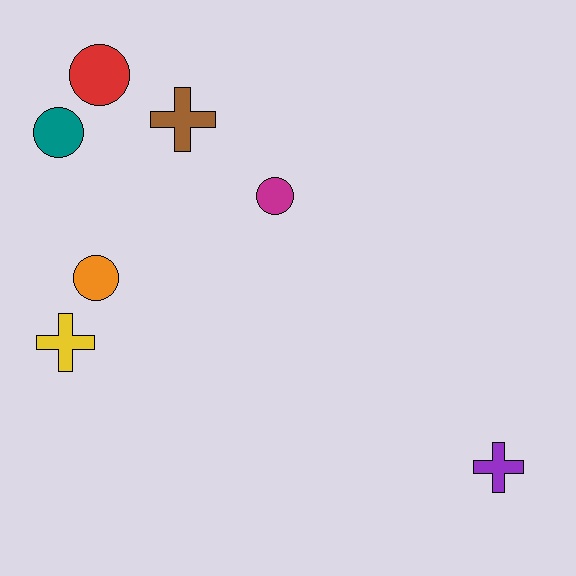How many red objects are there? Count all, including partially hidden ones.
There is 1 red object.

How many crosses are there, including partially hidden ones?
There are 3 crosses.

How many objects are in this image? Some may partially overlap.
There are 7 objects.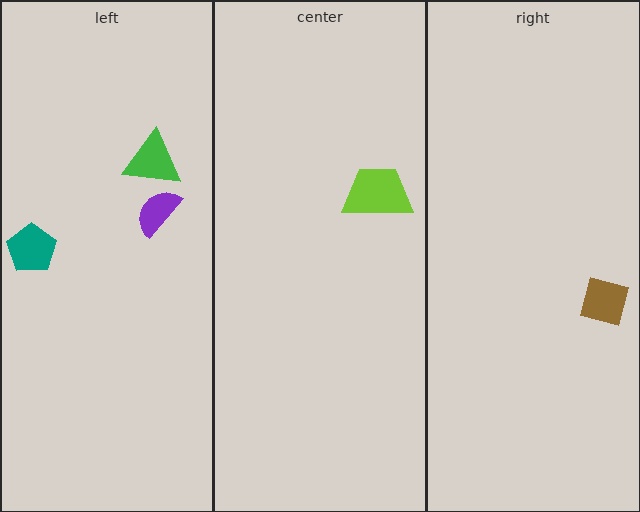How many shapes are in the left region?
3.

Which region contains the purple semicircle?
The left region.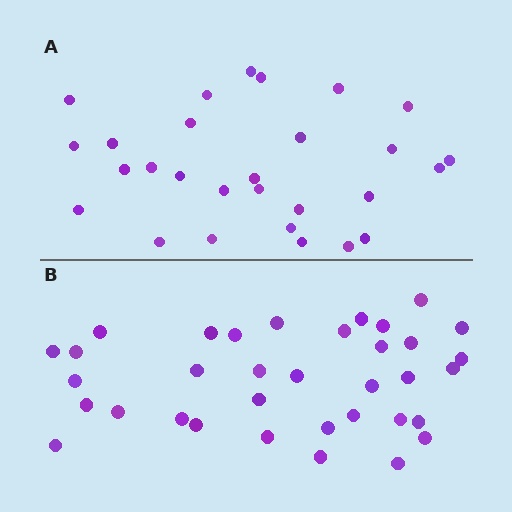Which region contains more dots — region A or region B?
Region B (the bottom region) has more dots.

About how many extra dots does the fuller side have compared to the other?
Region B has roughly 8 or so more dots than region A.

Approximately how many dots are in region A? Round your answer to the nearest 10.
About 30 dots. (The exact count is 28, which rounds to 30.)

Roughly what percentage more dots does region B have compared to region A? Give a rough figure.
About 25% more.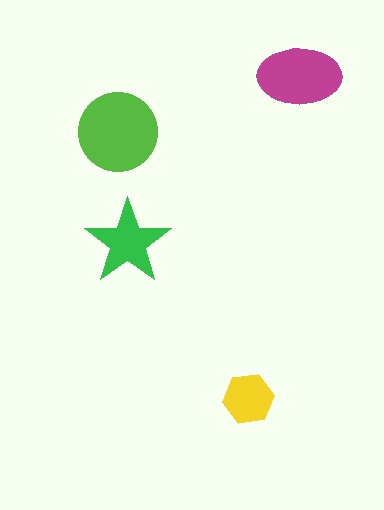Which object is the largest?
The lime circle.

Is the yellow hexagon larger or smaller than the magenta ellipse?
Smaller.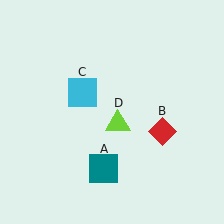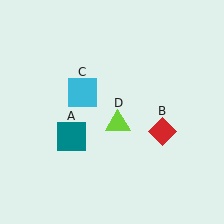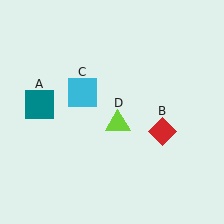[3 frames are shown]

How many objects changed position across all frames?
1 object changed position: teal square (object A).